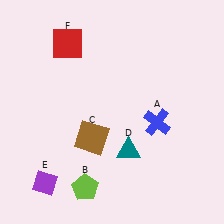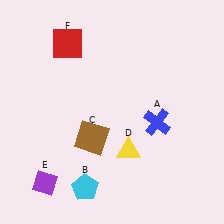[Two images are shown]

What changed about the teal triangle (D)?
In Image 1, D is teal. In Image 2, it changed to yellow.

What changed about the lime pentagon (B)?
In Image 1, B is lime. In Image 2, it changed to cyan.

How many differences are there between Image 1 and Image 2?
There are 2 differences between the two images.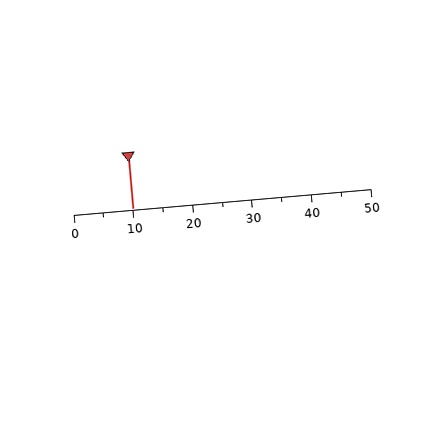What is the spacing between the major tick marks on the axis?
The major ticks are spaced 10 apart.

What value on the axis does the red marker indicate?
The marker indicates approximately 10.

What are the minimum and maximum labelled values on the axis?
The axis runs from 0 to 50.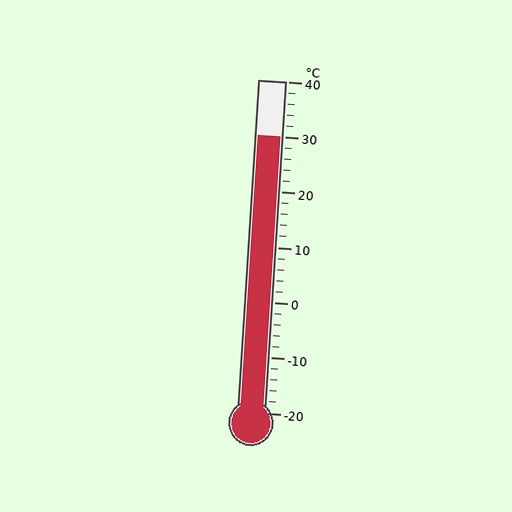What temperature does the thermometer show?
The thermometer shows approximately 30°C.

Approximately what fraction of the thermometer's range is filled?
The thermometer is filled to approximately 85% of its range.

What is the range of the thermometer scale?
The thermometer scale ranges from -20°C to 40°C.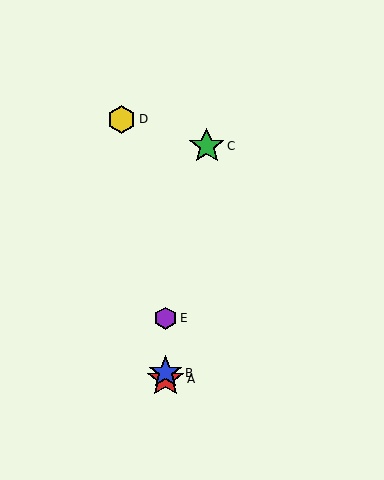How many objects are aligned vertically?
3 objects (A, B, E) are aligned vertically.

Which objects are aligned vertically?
Objects A, B, E are aligned vertically.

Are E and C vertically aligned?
No, E is at x≈166 and C is at x≈207.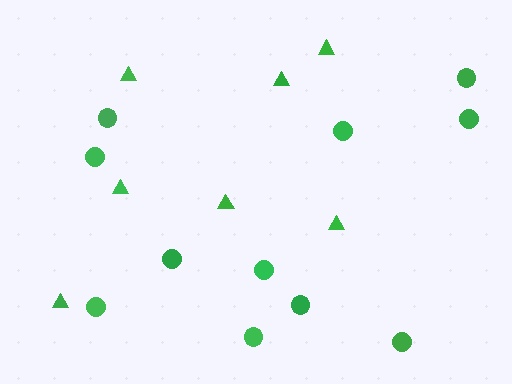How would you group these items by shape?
There are 2 groups: one group of circles (11) and one group of triangles (7).